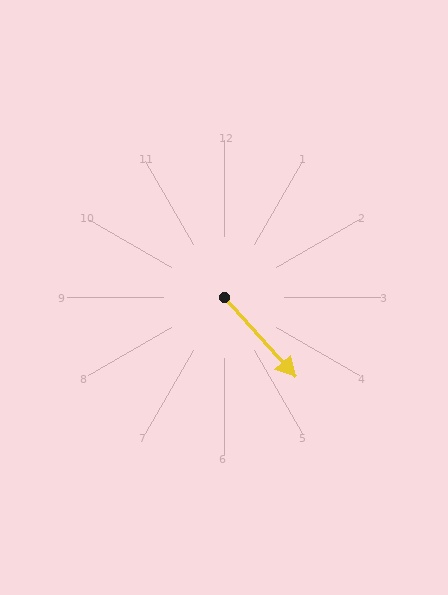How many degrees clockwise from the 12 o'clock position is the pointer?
Approximately 138 degrees.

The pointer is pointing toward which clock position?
Roughly 5 o'clock.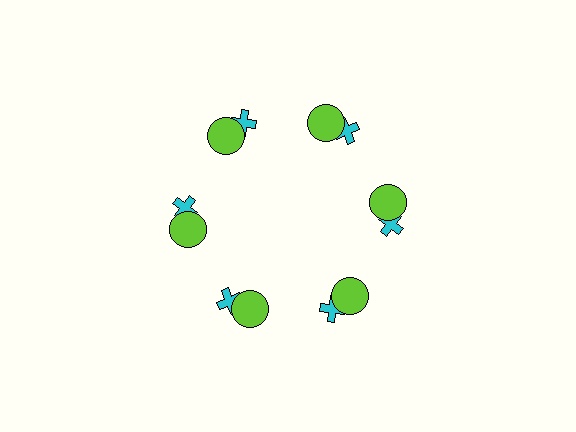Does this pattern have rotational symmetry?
Yes, this pattern has 6-fold rotational symmetry. It looks the same after rotating 60 degrees around the center.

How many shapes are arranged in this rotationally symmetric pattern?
There are 12 shapes, arranged in 6 groups of 2.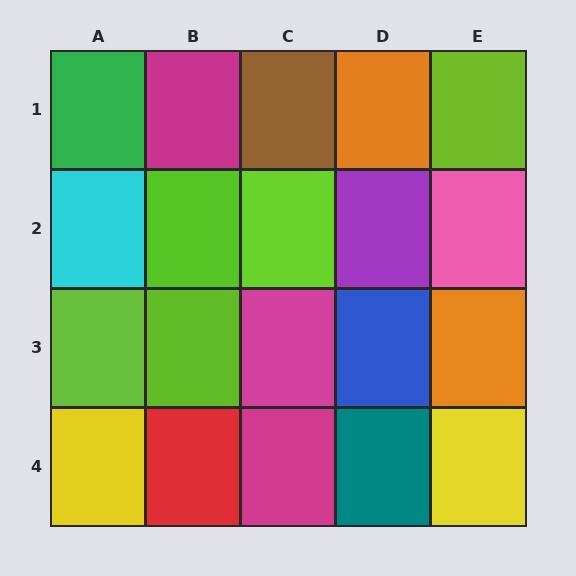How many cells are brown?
1 cell is brown.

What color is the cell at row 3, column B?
Lime.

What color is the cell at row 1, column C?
Brown.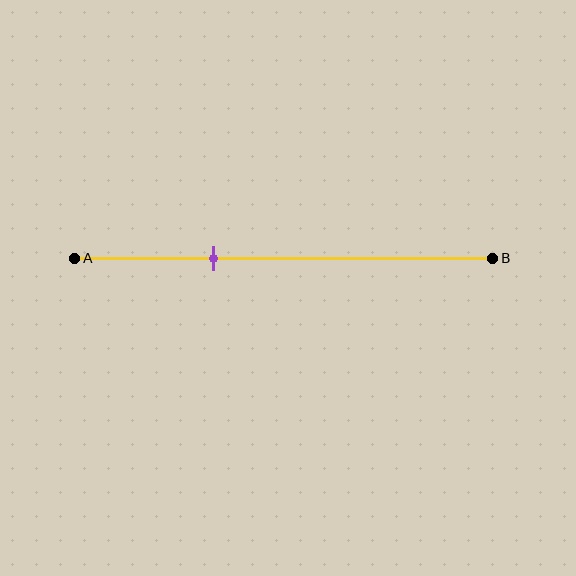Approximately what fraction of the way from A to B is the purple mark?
The purple mark is approximately 35% of the way from A to B.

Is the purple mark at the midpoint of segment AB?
No, the mark is at about 35% from A, not at the 50% midpoint.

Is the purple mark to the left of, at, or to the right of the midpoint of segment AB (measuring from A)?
The purple mark is to the left of the midpoint of segment AB.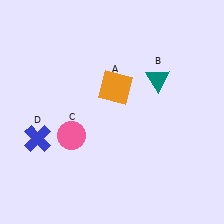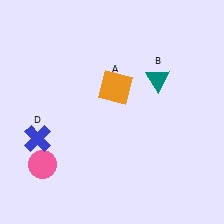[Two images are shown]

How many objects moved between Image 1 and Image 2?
1 object moved between the two images.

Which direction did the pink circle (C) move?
The pink circle (C) moved left.